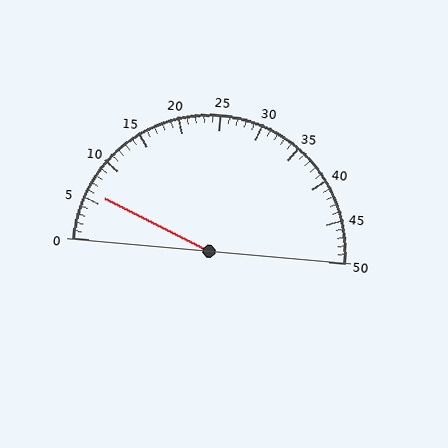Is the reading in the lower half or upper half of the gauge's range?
The reading is in the lower half of the range (0 to 50).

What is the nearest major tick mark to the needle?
The nearest major tick mark is 5.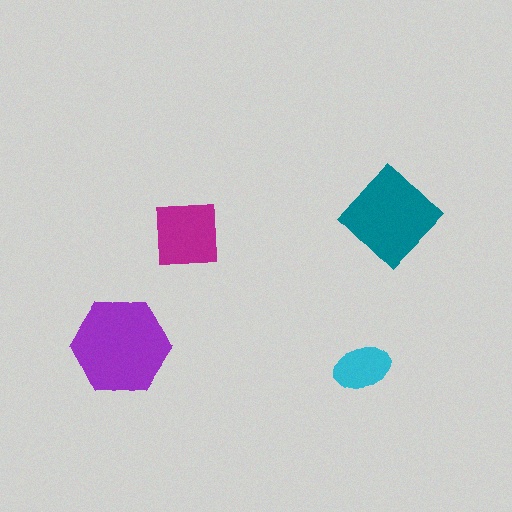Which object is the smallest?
The cyan ellipse.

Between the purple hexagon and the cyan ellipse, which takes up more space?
The purple hexagon.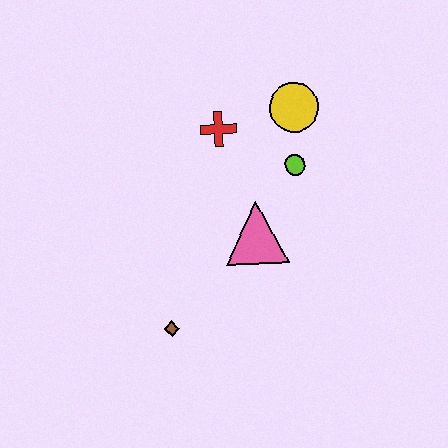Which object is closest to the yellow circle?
The lime circle is closest to the yellow circle.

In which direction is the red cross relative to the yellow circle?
The red cross is to the left of the yellow circle.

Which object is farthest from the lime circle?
The brown diamond is farthest from the lime circle.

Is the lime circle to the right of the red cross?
Yes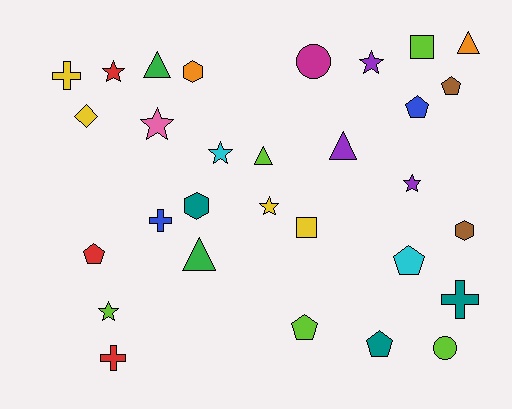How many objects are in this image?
There are 30 objects.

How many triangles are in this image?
There are 5 triangles.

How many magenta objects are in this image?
There is 1 magenta object.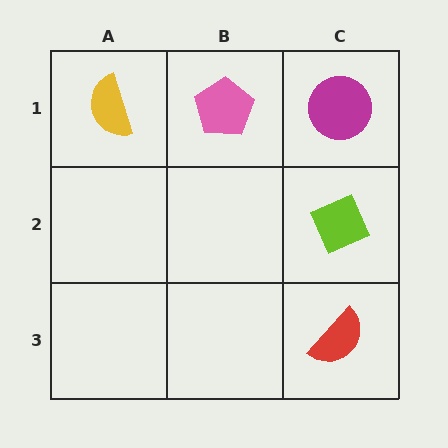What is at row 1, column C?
A magenta circle.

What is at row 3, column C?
A red semicircle.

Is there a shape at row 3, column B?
No, that cell is empty.